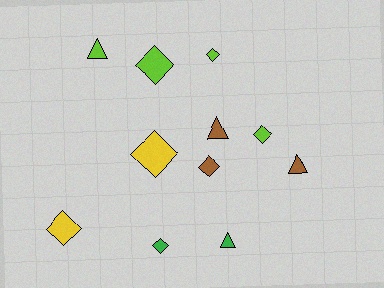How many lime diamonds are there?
There are 3 lime diamonds.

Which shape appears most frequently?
Diamond, with 7 objects.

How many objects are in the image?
There are 11 objects.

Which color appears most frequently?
Lime, with 4 objects.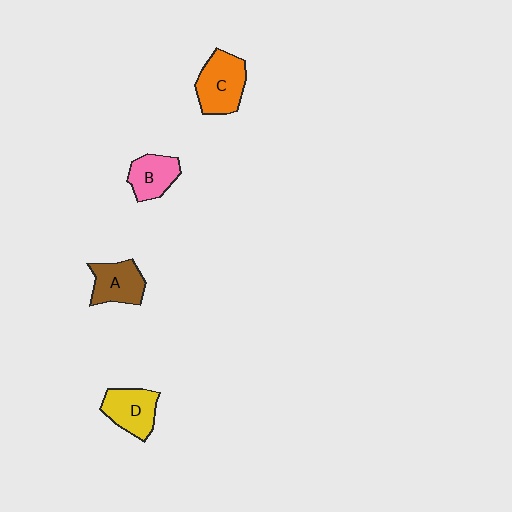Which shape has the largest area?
Shape C (orange).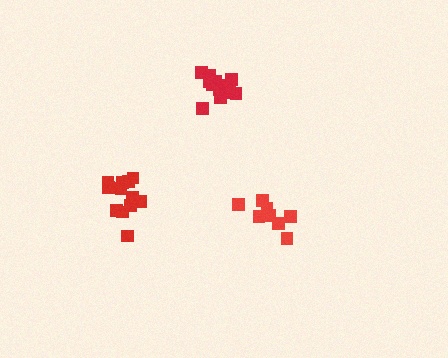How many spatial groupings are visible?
There are 3 spatial groupings.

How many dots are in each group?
Group 1: 13 dots, Group 2: 13 dots, Group 3: 8 dots (34 total).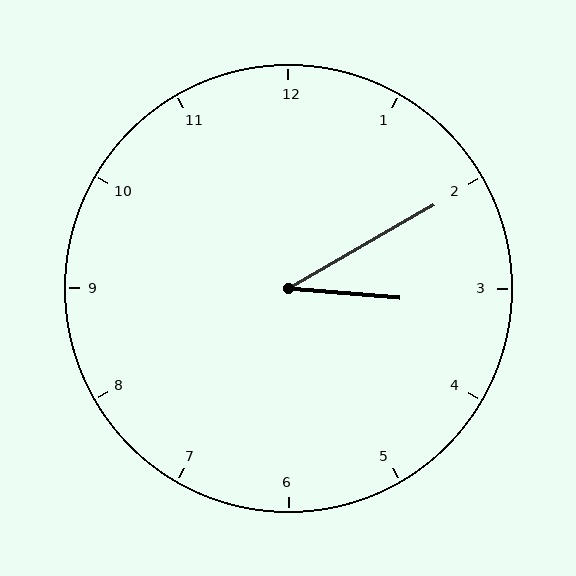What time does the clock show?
3:10.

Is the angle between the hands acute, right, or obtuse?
It is acute.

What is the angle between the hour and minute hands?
Approximately 35 degrees.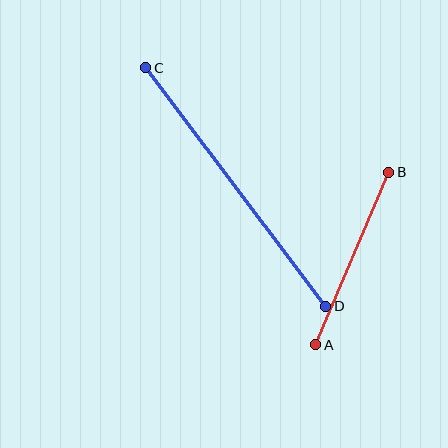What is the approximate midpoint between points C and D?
The midpoint is at approximately (236, 187) pixels.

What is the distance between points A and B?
The distance is approximately 187 pixels.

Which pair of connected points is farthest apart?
Points C and D are farthest apart.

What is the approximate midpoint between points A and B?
The midpoint is at approximately (352, 258) pixels.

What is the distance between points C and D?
The distance is approximately 299 pixels.